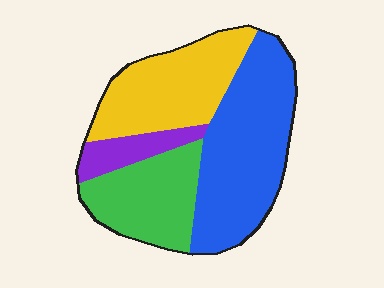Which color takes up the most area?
Blue, at roughly 40%.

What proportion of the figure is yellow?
Yellow covers around 30% of the figure.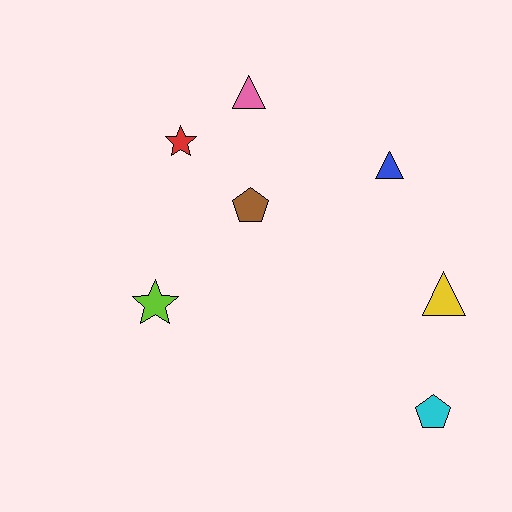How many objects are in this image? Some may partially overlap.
There are 7 objects.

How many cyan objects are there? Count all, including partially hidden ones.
There is 1 cyan object.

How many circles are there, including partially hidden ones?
There are no circles.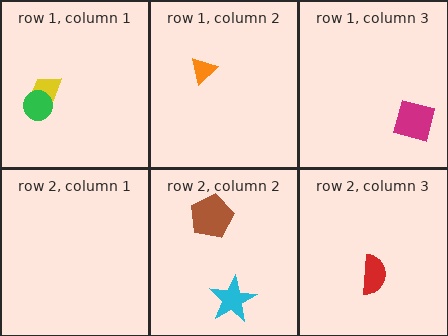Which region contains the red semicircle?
The row 2, column 3 region.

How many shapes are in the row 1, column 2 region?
1.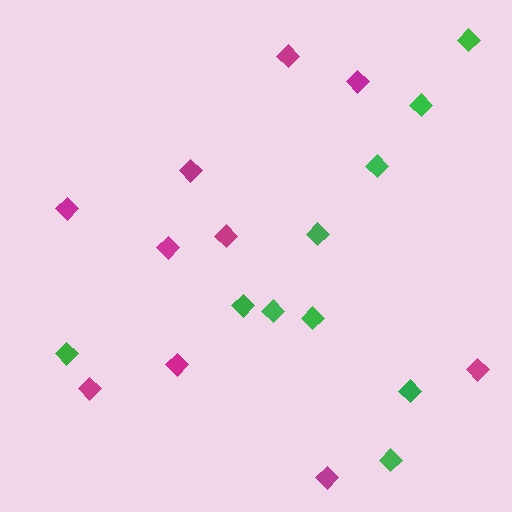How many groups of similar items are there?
There are 2 groups: one group of green diamonds (10) and one group of magenta diamonds (10).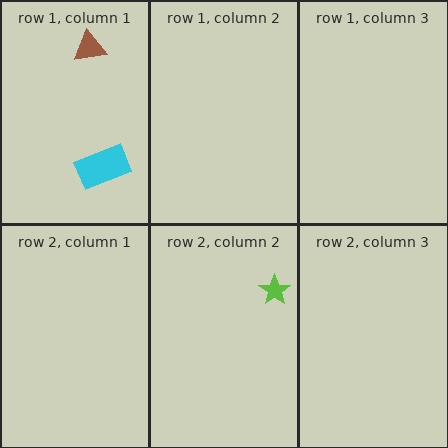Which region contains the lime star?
The row 2, column 2 region.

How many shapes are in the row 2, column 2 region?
1.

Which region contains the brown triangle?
The row 1, column 1 region.